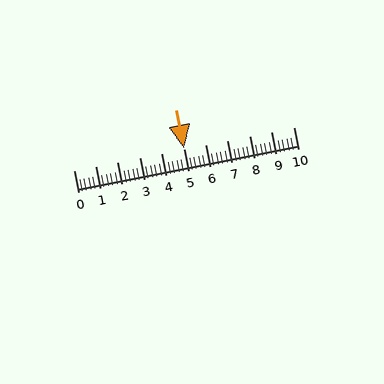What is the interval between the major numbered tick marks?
The major tick marks are spaced 1 units apart.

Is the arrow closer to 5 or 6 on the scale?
The arrow is closer to 5.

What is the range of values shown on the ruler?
The ruler shows values from 0 to 10.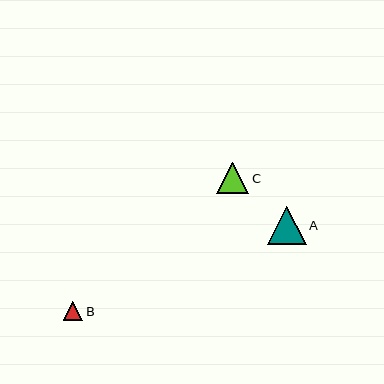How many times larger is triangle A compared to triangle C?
Triangle A is approximately 1.2 times the size of triangle C.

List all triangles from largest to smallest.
From largest to smallest: A, C, B.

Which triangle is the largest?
Triangle A is the largest with a size of approximately 39 pixels.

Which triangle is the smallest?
Triangle B is the smallest with a size of approximately 20 pixels.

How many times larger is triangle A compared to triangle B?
Triangle A is approximately 2.0 times the size of triangle B.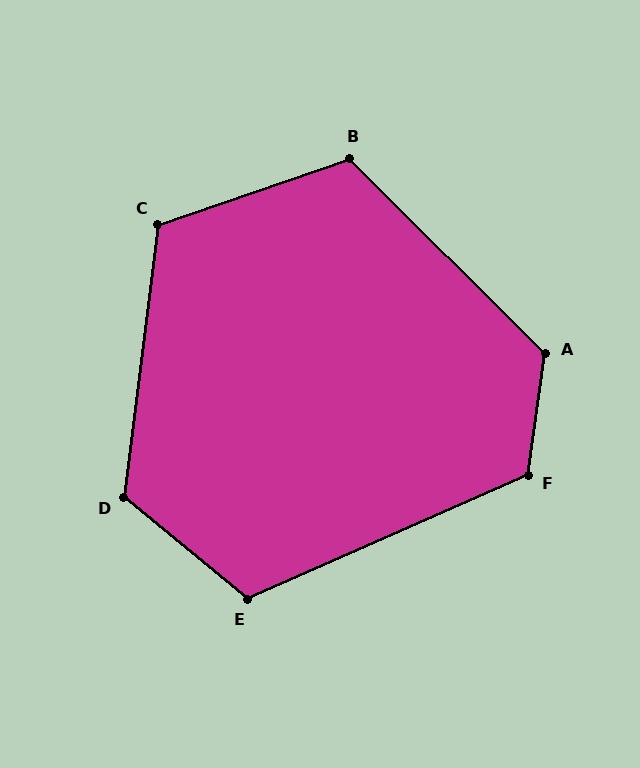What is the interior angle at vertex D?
Approximately 122 degrees (obtuse).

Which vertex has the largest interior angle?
A, at approximately 127 degrees.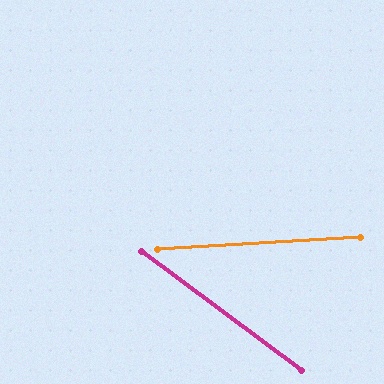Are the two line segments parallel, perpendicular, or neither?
Neither parallel nor perpendicular — they differ by about 40°.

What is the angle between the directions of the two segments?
Approximately 40 degrees.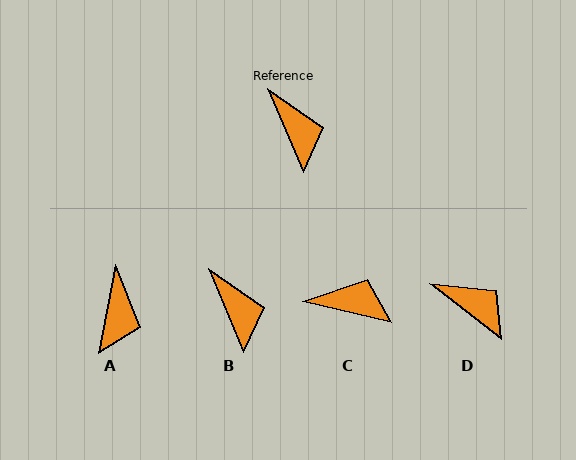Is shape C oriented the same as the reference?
No, it is off by about 54 degrees.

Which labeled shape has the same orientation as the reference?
B.